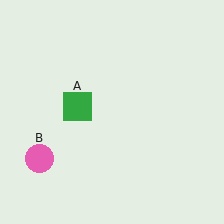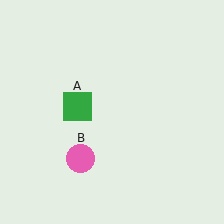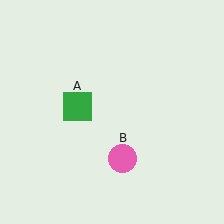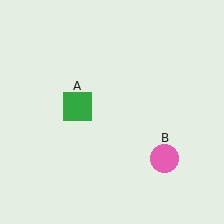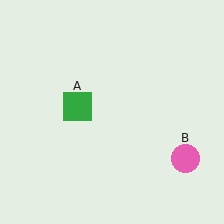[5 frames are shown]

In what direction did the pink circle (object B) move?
The pink circle (object B) moved right.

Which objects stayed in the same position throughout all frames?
Green square (object A) remained stationary.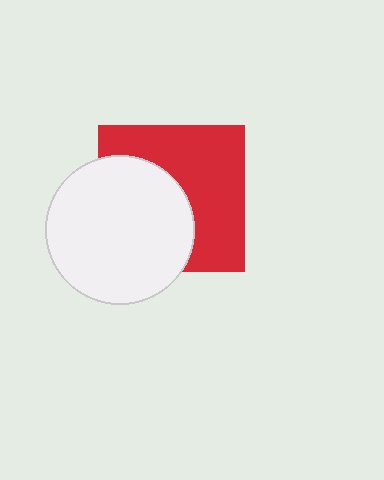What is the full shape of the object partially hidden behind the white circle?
The partially hidden object is a red square.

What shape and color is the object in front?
The object in front is a white circle.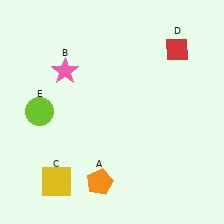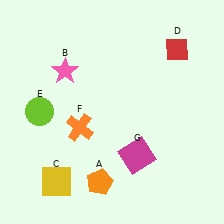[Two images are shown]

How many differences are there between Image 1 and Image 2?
There are 2 differences between the two images.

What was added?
An orange cross (F), a magenta square (G) were added in Image 2.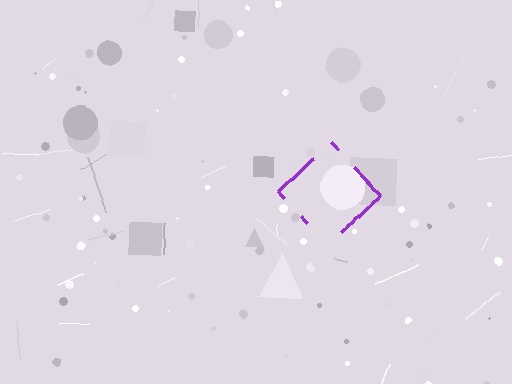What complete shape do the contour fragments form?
The contour fragments form a diamond.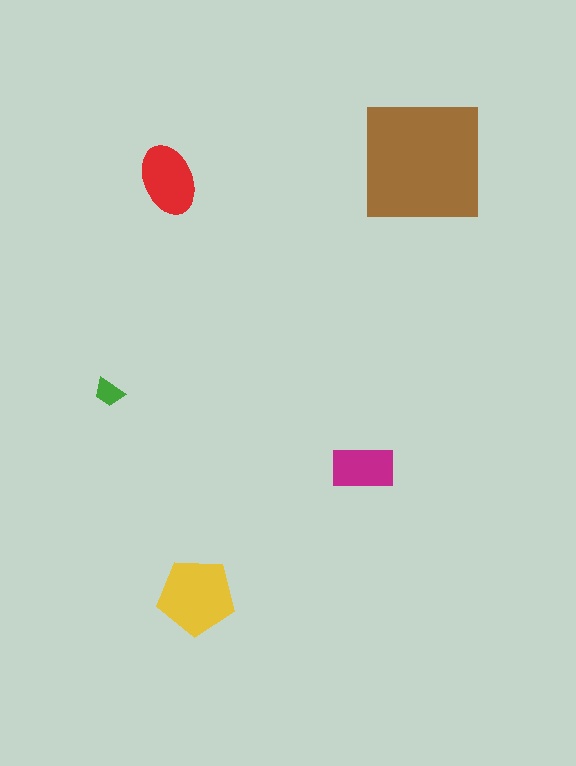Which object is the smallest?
The green trapezoid.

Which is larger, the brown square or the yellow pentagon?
The brown square.